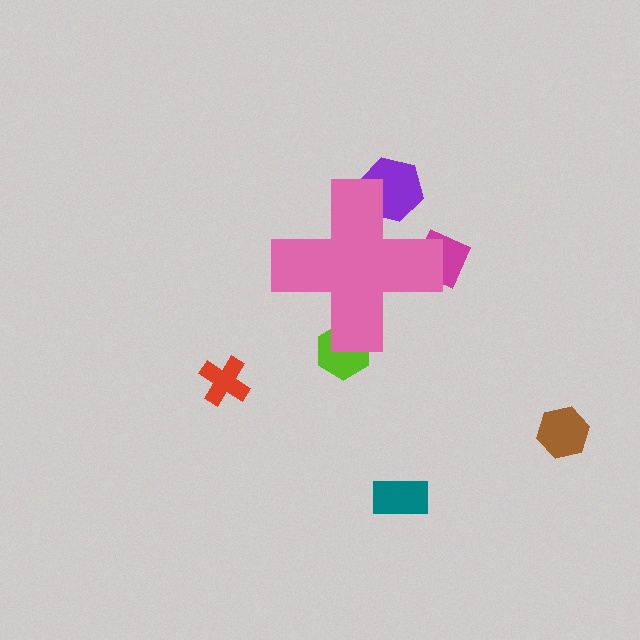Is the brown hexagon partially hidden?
No, the brown hexagon is fully visible.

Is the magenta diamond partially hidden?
Yes, the magenta diamond is partially hidden behind the pink cross.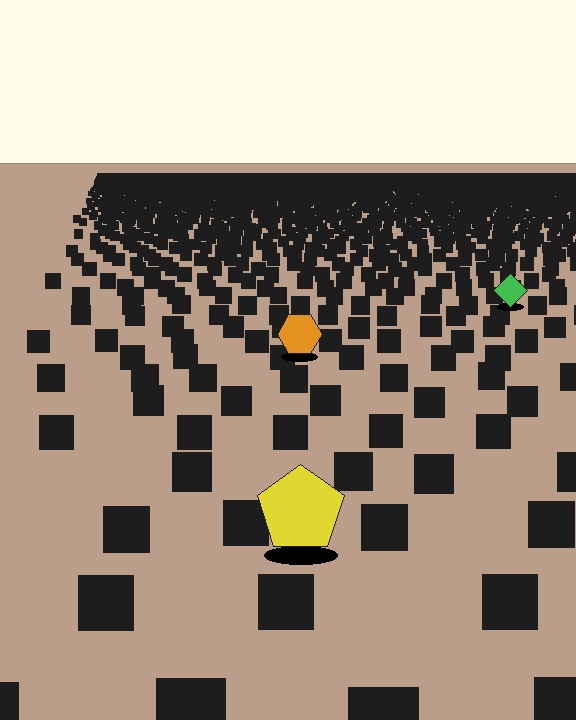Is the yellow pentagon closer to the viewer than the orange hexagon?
Yes. The yellow pentagon is closer — you can tell from the texture gradient: the ground texture is coarser near it.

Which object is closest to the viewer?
The yellow pentagon is closest. The texture marks near it are larger and more spread out.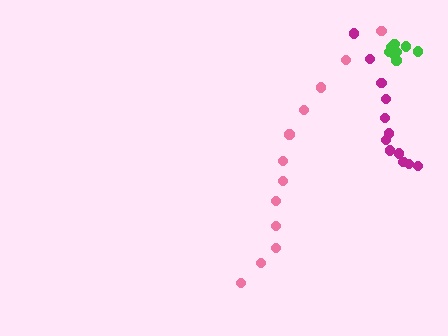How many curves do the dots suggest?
There are 3 distinct paths.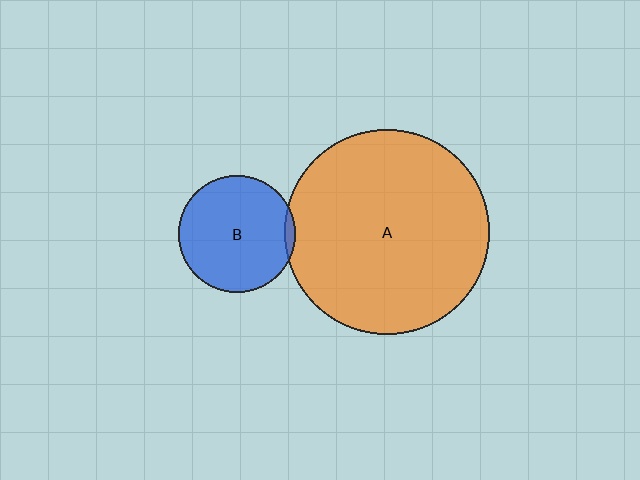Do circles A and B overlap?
Yes.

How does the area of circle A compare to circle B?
Approximately 3.1 times.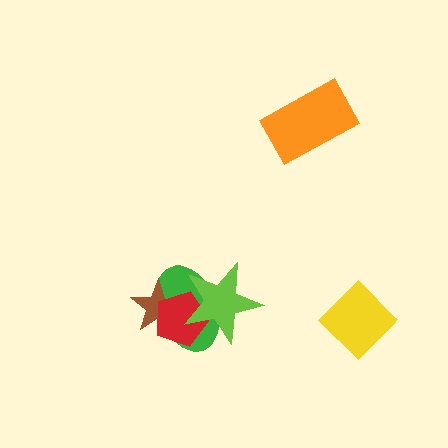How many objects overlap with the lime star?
3 objects overlap with the lime star.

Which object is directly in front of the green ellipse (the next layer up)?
The brown star is directly in front of the green ellipse.